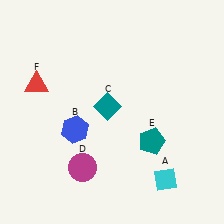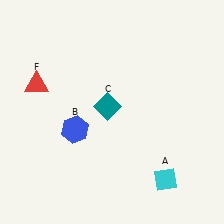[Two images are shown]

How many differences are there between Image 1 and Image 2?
There are 2 differences between the two images.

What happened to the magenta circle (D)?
The magenta circle (D) was removed in Image 2. It was in the bottom-left area of Image 1.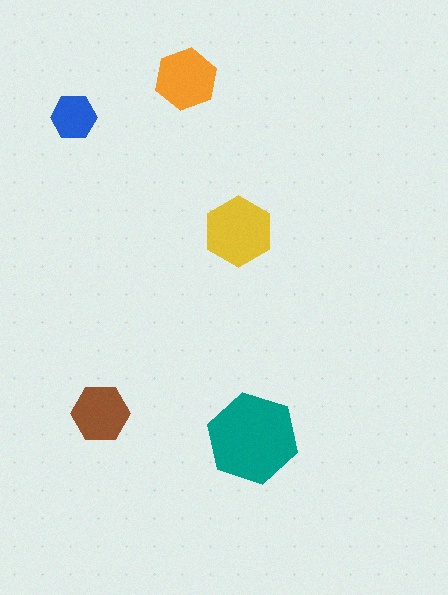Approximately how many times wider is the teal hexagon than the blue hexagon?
About 2 times wider.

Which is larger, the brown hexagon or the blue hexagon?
The brown one.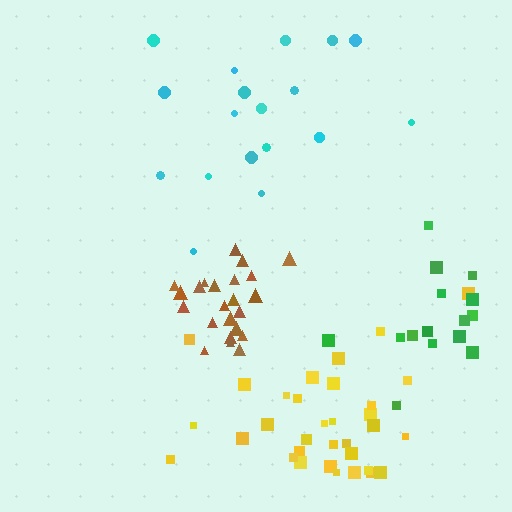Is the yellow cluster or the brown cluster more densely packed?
Brown.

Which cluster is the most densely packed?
Brown.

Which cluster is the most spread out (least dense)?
Green.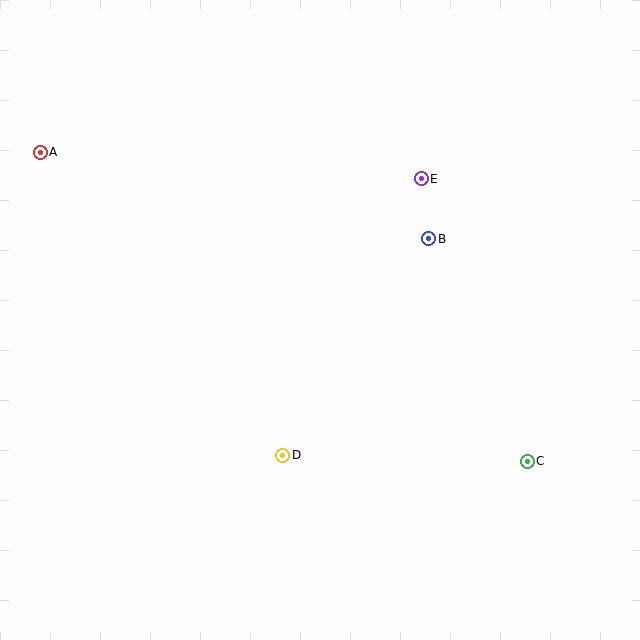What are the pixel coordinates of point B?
Point B is at (428, 239).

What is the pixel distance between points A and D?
The distance between A and D is 388 pixels.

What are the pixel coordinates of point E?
Point E is at (421, 179).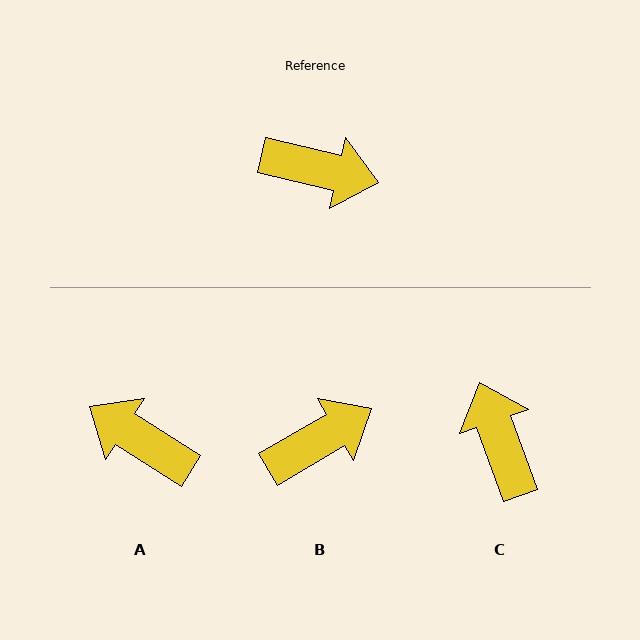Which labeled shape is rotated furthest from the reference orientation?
A, about 161 degrees away.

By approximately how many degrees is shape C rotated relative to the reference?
Approximately 123 degrees counter-clockwise.